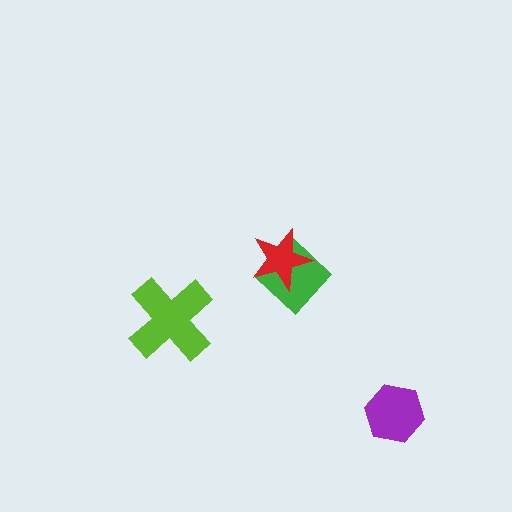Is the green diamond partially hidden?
Yes, it is partially covered by another shape.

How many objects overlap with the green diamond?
1 object overlaps with the green diamond.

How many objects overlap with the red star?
1 object overlaps with the red star.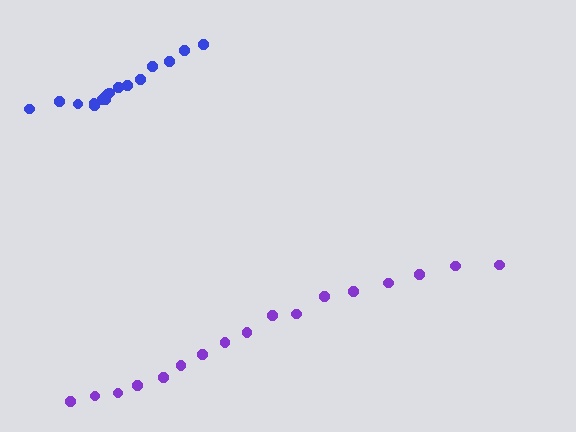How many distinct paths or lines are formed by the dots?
There are 2 distinct paths.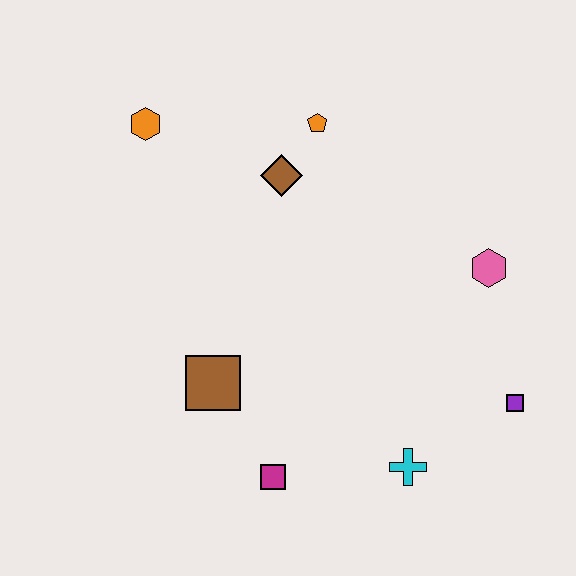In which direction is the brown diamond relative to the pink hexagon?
The brown diamond is to the left of the pink hexagon.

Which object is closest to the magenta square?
The brown square is closest to the magenta square.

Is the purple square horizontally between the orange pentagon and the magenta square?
No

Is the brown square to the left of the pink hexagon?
Yes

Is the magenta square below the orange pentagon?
Yes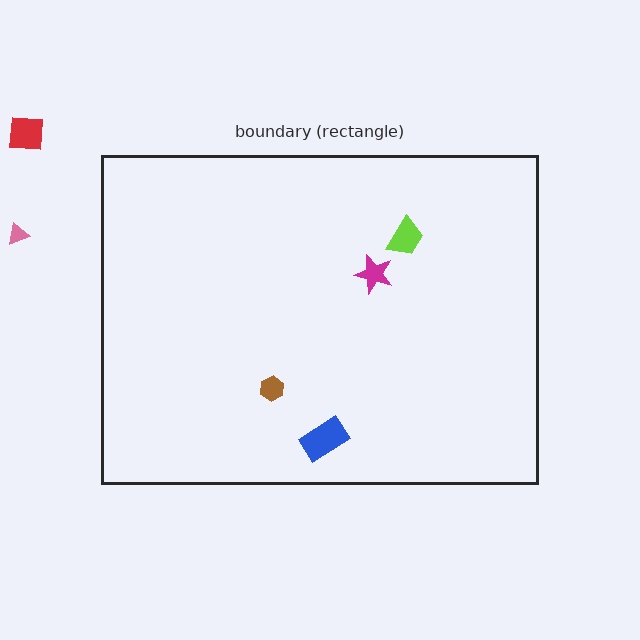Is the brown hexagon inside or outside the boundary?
Inside.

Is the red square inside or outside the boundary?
Outside.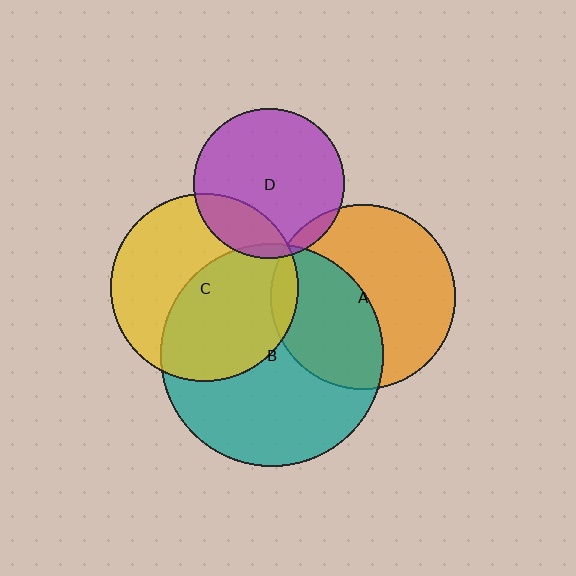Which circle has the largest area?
Circle B (teal).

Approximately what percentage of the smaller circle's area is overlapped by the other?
Approximately 5%.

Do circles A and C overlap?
Yes.